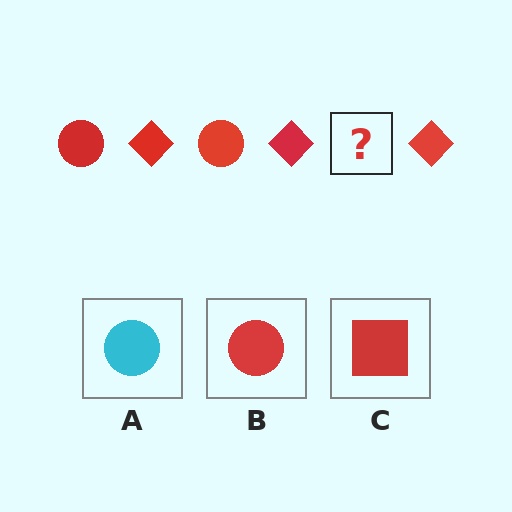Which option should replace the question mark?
Option B.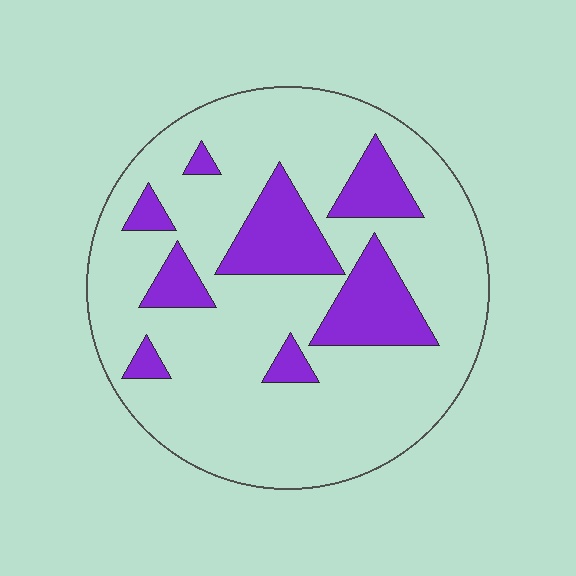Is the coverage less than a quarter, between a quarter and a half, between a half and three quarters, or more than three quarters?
Less than a quarter.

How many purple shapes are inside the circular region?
8.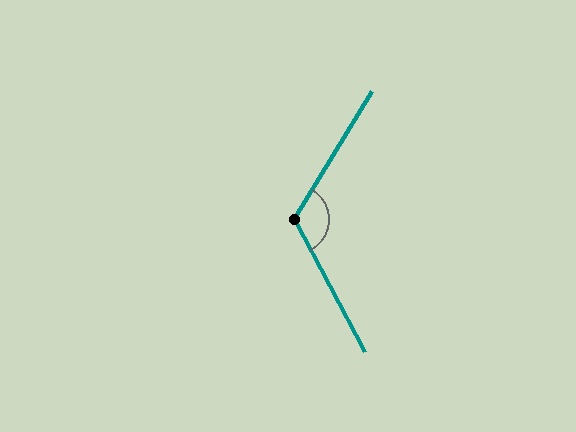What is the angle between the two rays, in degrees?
Approximately 121 degrees.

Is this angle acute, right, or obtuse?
It is obtuse.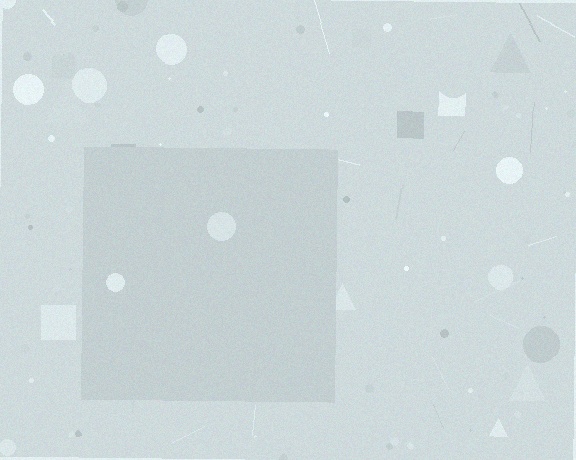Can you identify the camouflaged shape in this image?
The camouflaged shape is a square.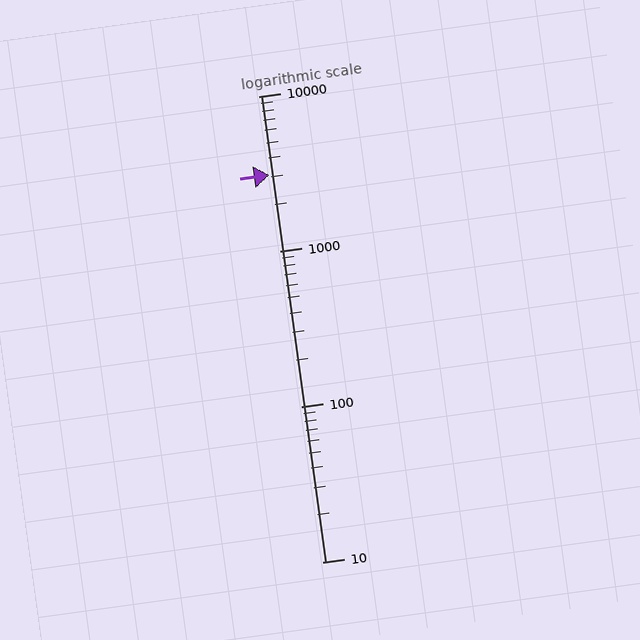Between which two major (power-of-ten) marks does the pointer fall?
The pointer is between 1000 and 10000.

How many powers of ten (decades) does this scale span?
The scale spans 3 decades, from 10 to 10000.